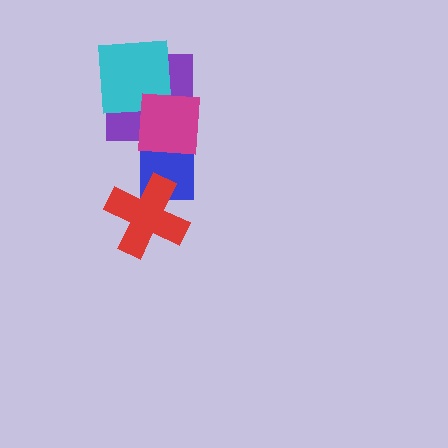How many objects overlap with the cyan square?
1 object overlaps with the cyan square.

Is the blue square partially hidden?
Yes, it is partially covered by another shape.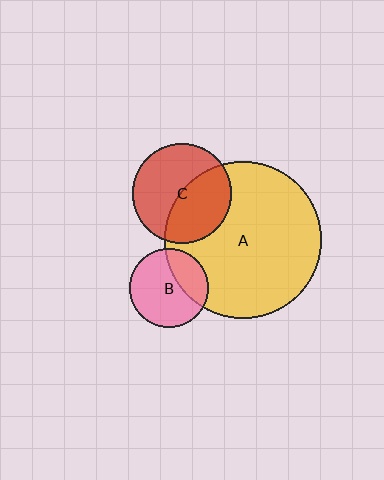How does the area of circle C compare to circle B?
Approximately 1.6 times.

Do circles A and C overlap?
Yes.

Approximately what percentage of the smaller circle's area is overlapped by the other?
Approximately 45%.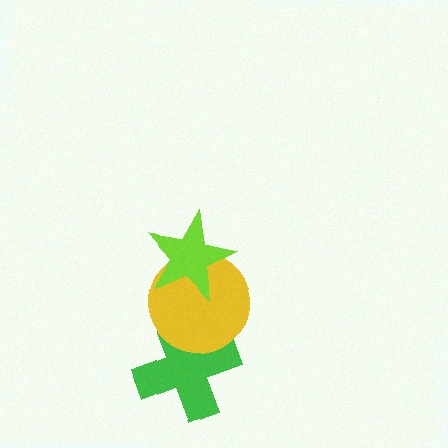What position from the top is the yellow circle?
The yellow circle is 2nd from the top.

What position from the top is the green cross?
The green cross is 3rd from the top.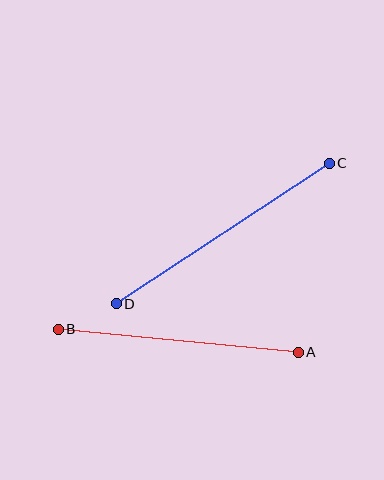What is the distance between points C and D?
The distance is approximately 255 pixels.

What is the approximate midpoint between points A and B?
The midpoint is at approximately (178, 341) pixels.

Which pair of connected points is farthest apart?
Points C and D are farthest apart.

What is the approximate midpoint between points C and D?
The midpoint is at approximately (223, 234) pixels.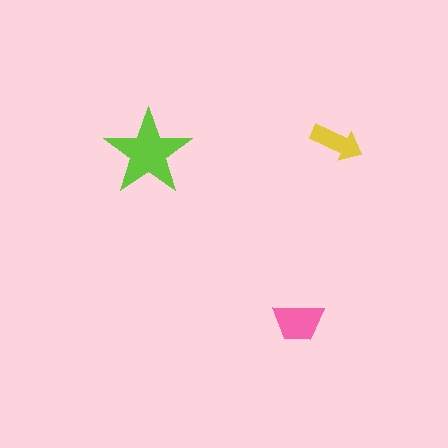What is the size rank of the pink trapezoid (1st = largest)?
2nd.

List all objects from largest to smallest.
The lime star, the pink trapezoid, the yellow arrow.